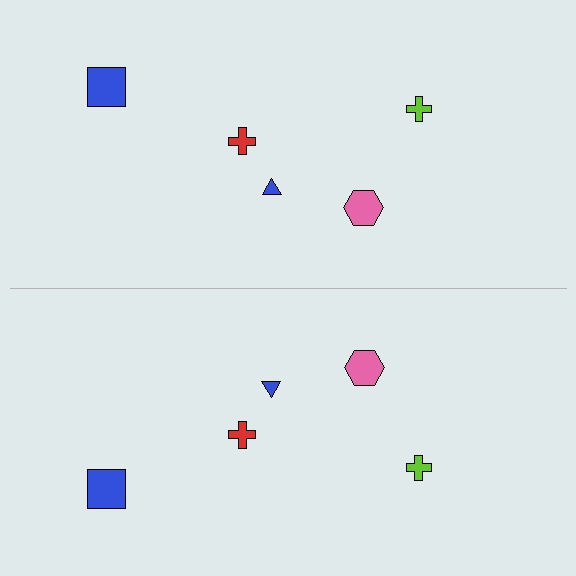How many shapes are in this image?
There are 10 shapes in this image.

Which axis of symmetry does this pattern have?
The pattern has a horizontal axis of symmetry running through the center of the image.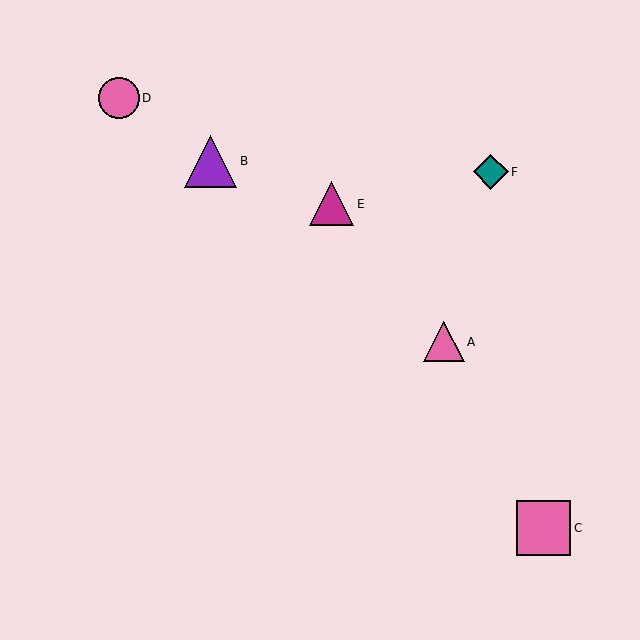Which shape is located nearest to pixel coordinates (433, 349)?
The pink triangle (labeled A) at (444, 342) is nearest to that location.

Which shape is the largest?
The pink square (labeled C) is the largest.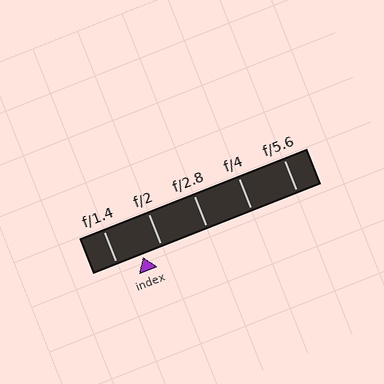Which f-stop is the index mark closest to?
The index mark is closest to f/2.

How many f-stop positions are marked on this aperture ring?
There are 5 f-stop positions marked.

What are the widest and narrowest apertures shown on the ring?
The widest aperture shown is f/1.4 and the narrowest is f/5.6.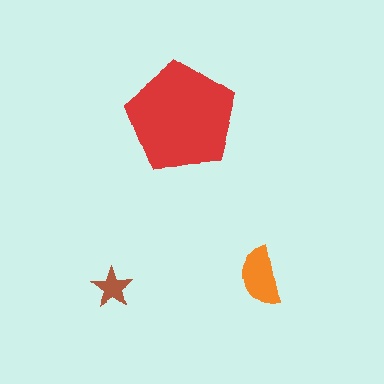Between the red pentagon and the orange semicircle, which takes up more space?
The red pentagon.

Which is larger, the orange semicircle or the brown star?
The orange semicircle.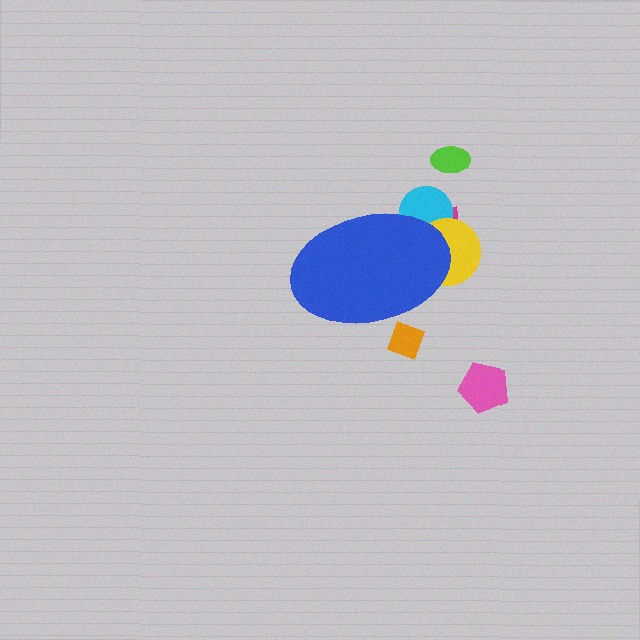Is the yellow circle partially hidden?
Yes, the yellow circle is partially hidden behind the blue ellipse.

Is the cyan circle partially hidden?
Yes, the cyan circle is partially hidden behind the blue ellipse.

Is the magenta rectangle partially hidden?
Yes, the magenta rectangle is partially hidden behind the blue ellipse.